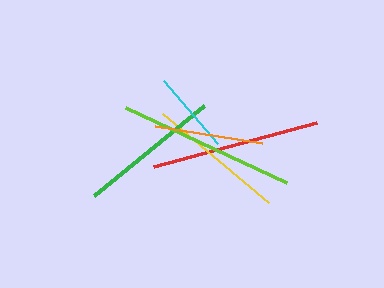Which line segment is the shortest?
The cyan line is the shortest at approximately 83 pixels.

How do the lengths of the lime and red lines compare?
The lime and red lines are approximately the same length.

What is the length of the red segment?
The red segment is approximately 169 pixels long.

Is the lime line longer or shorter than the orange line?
The lime line is longer than the orange line.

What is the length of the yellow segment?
The yellow segment is approximately 138 pixels long.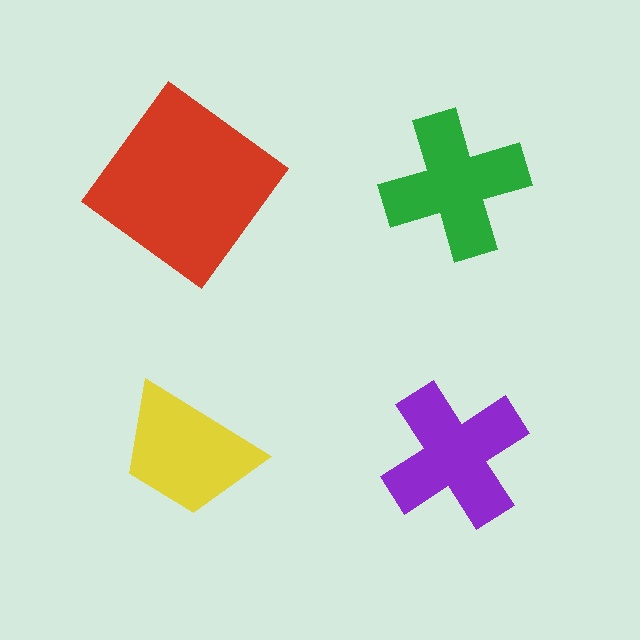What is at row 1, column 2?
A green cross.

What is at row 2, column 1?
A yellow trapezoid.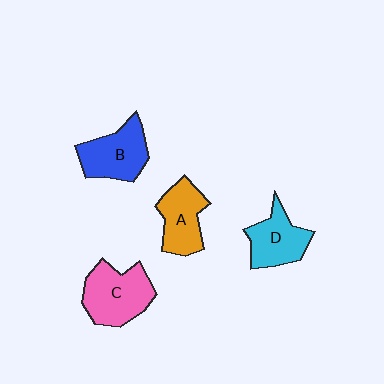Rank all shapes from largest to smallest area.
From largest to smallest: C (pink), B (blue), A (orange), D (cyan).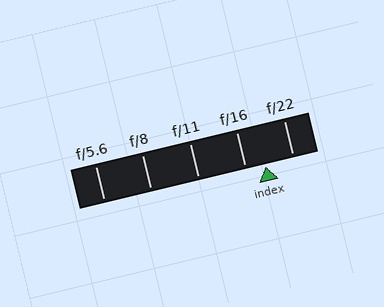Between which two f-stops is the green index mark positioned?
The index mark is between f/16 and f/22.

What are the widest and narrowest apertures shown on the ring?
The widest aperture shown is f/5.6 and the narrowest is f/22.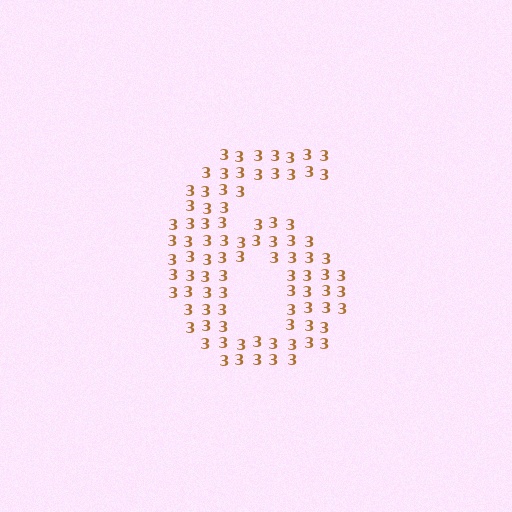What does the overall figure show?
The overall figure shows the digit 6.